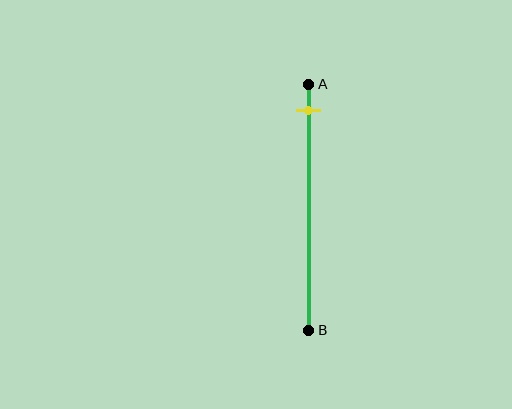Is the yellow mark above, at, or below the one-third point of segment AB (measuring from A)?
The yellow mark is above the one-third point of segment AB.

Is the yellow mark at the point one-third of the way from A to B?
No, the mark is at about 10% from A, not at the 33% one-third point.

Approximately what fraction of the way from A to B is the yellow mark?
The yellow mark is approximately 10% of the way from A to B.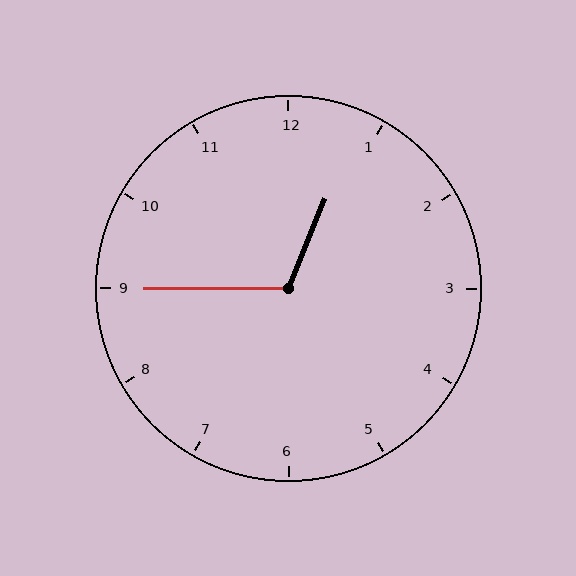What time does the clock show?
12:45.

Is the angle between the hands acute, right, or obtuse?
It is obtuse.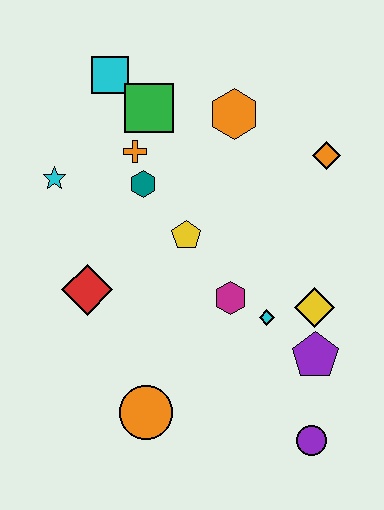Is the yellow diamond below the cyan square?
Yes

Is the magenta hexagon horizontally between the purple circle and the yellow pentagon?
Yes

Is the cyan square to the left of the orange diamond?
Yes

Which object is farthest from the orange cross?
The purple circle is farthest from the orange cross.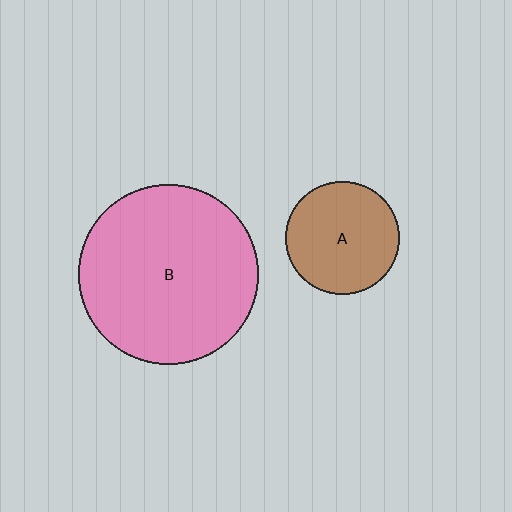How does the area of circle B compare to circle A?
Approximately 2.5 times.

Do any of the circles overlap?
No, none of the circles overlap.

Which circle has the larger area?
Circle B (pink).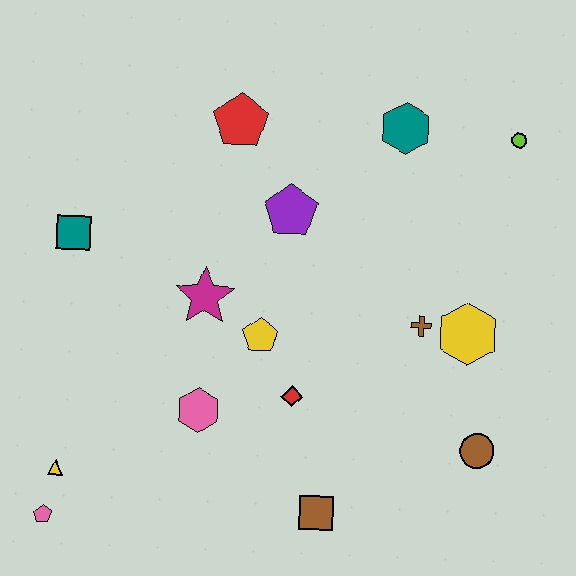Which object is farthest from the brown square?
The lime circle is farthest from the brown square.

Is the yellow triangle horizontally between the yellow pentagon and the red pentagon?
No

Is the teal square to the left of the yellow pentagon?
Yes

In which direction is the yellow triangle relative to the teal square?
The yellow triangle is below the teal square.